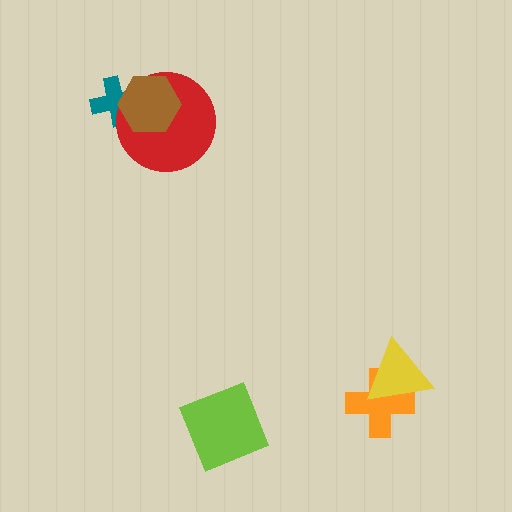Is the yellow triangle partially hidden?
No, no other shape covers it.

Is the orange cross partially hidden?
Yes, it is partially covered by another shape.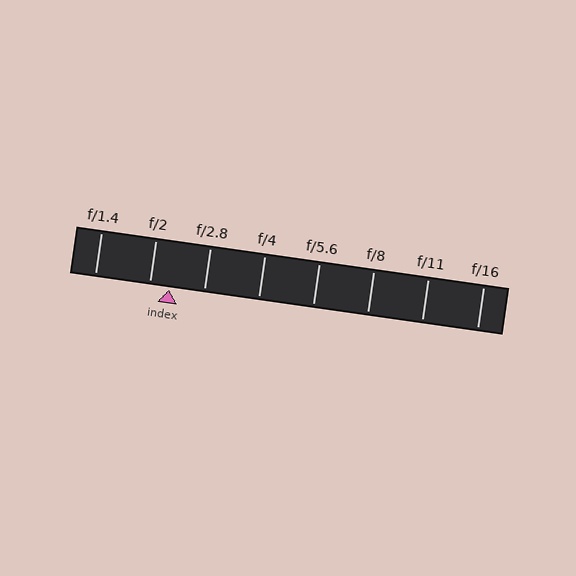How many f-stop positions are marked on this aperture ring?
There are 8 f-stop positions marked.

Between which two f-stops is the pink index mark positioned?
The index mark is between f/2 and f/2.8.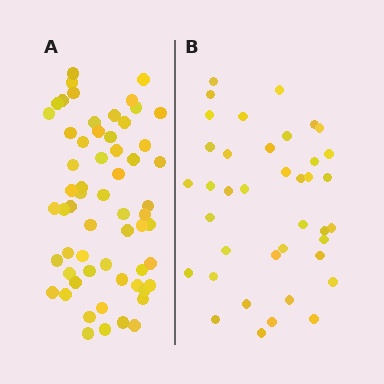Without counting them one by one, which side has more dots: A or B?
Region A (the left region) has more dots.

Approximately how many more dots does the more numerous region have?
Region A has approximately 20 more dots than region B.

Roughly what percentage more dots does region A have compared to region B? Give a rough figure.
About 55% more.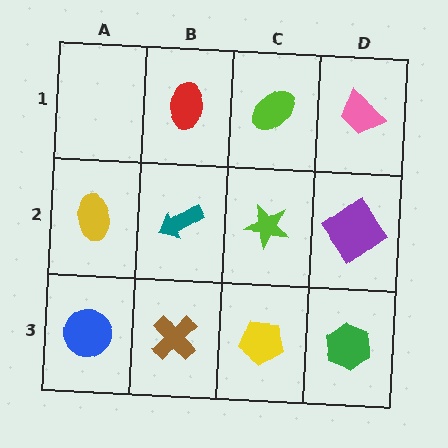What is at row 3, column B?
A brown cross.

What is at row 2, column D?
A purple diamond.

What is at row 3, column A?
A blue circle.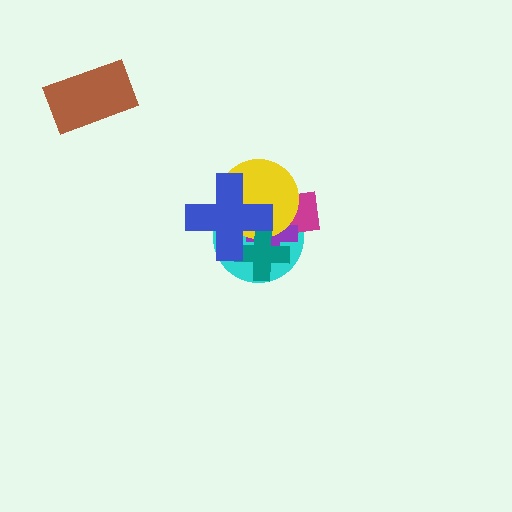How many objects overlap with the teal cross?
5 objects overlap with the teal cross.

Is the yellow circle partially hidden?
Yes, it is partially covered by another shape.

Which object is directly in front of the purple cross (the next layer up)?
The yellow circle is directly in front of the purple cross.